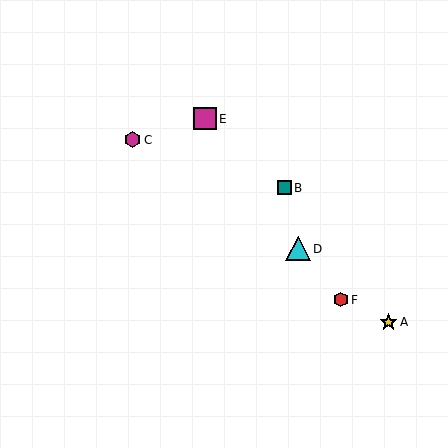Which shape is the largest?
The cyan triangle (labeled D) is the largest.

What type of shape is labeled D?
Shape D is a cyan triangle.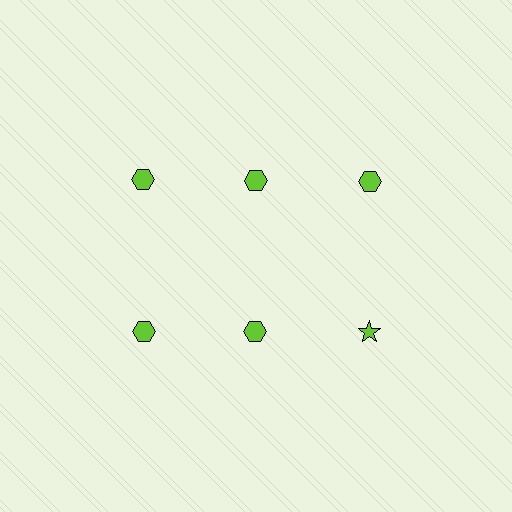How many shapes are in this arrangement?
There are 6 shapes arranged in a grid pattern.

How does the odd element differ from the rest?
It has a different shape: star instead of hexagon.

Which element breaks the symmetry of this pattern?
The lime star in the second row, center column breaks the symmetry. All other shapes are lime hexagons.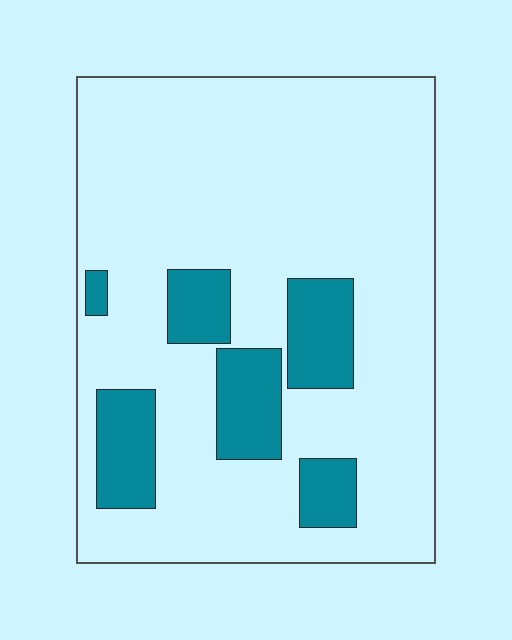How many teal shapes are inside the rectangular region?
6.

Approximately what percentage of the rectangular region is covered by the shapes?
Approximately 20%.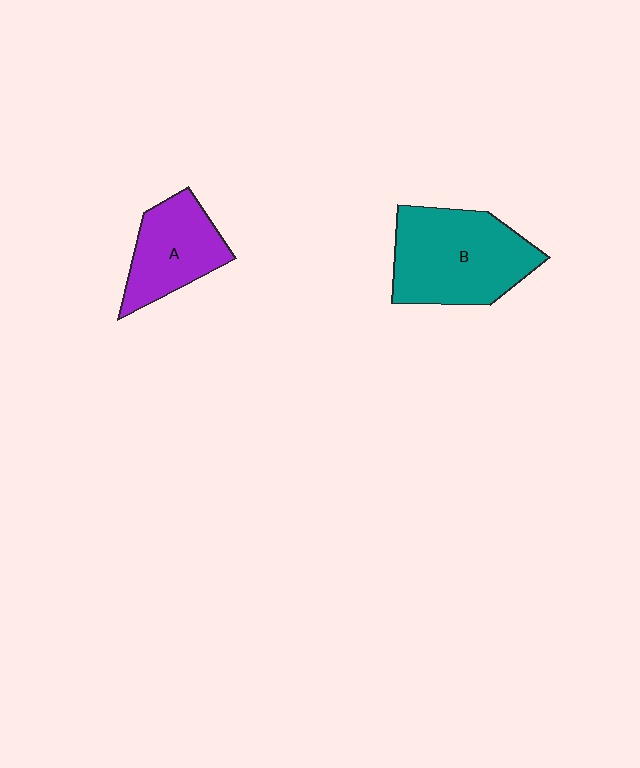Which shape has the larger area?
Shape B (teal).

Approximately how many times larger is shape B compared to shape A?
Approximately 1.5 times.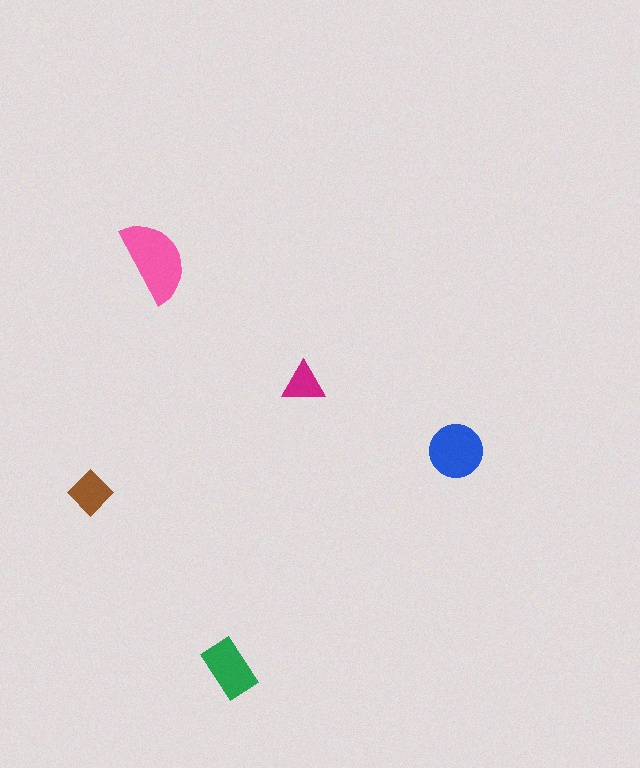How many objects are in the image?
There are 5 objects in the image.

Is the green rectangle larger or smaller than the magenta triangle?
Larger.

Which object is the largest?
The pink semicircle.